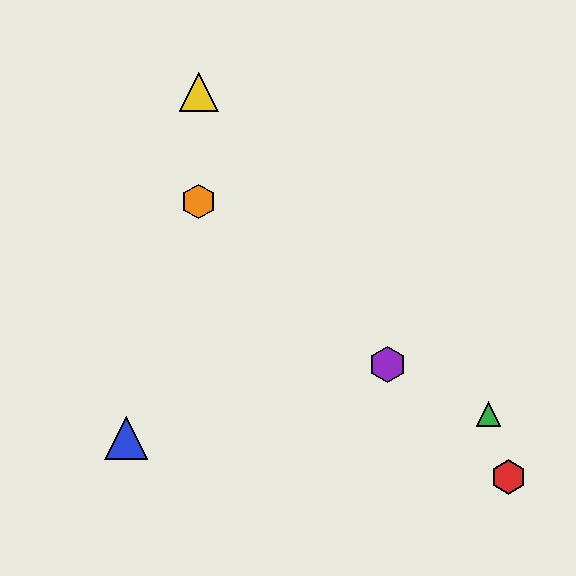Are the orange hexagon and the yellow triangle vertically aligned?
Yes, both are at x≈199.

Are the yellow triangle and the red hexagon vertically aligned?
No, the yellow triangle is at x≈199 and the red hexagon is at x≈508.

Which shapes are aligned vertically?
The yellow triangle, the orange hexagon are aligned vertically.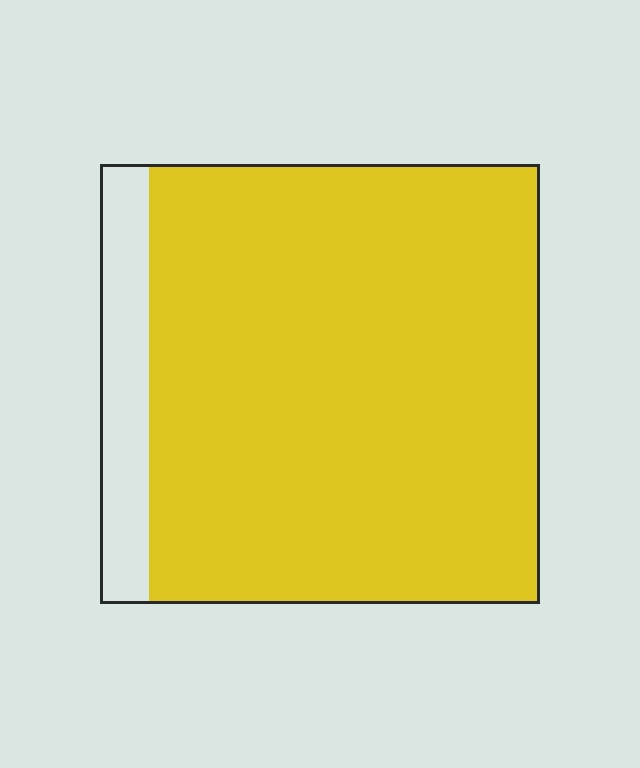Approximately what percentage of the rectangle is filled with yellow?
Approximately 90%.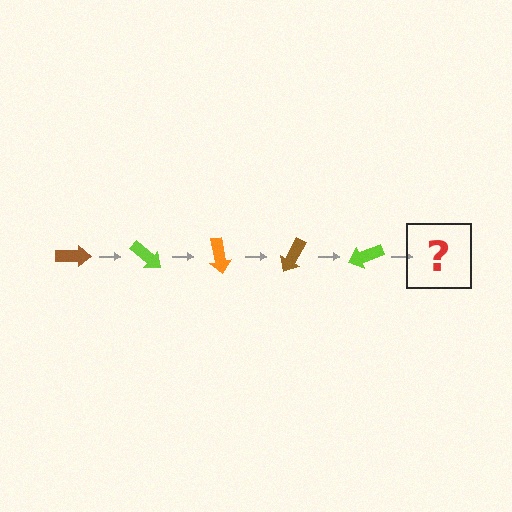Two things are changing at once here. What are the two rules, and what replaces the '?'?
The two rules are that it rotates 40 degrees each step and the color cycles through brown, lime, and orange. The '?' should be an orange arrow, rotated 200 degrees from the start.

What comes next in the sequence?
The next element should be an orange arrow, rotated 200 degrees from the start.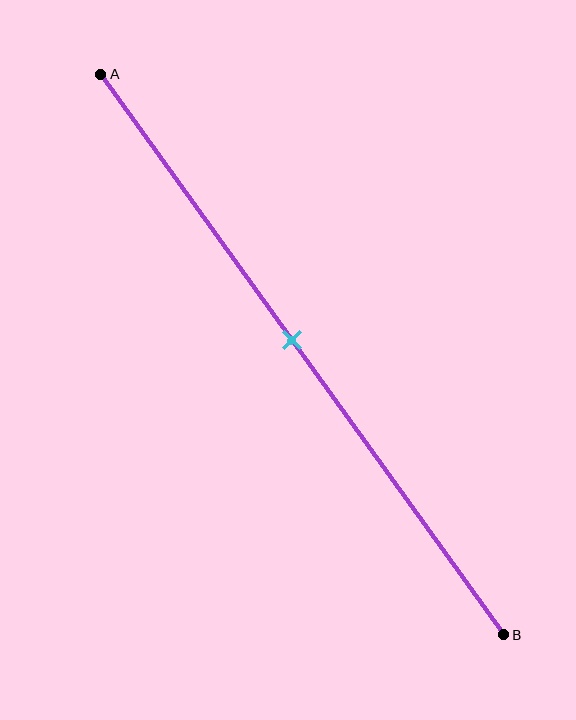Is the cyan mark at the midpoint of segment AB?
Yes, the mark is approximately at the midpoint.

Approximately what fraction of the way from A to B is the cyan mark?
The cyan mark is approximately 45% of the way from A to B.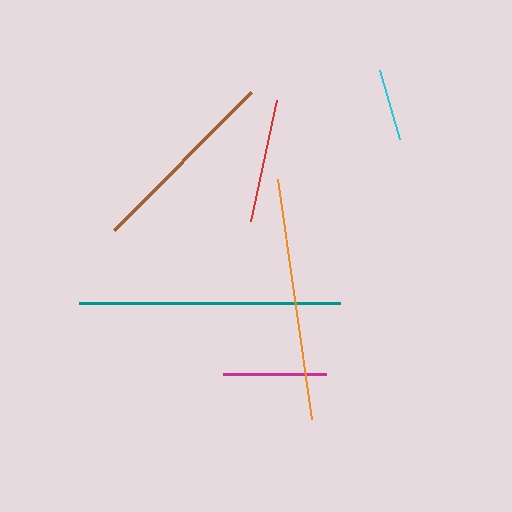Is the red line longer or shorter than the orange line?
The orange line is longer than the red line.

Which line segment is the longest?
The teal line is the longest at approximately 262 pixels.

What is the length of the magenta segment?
The magenta segment is approximately 103 pixels long.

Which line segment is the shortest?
The cyan line is the shortest at approximately 72 pixels.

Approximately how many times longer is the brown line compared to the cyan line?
The brown line is approximately 2.7 times the length of the cyan line.